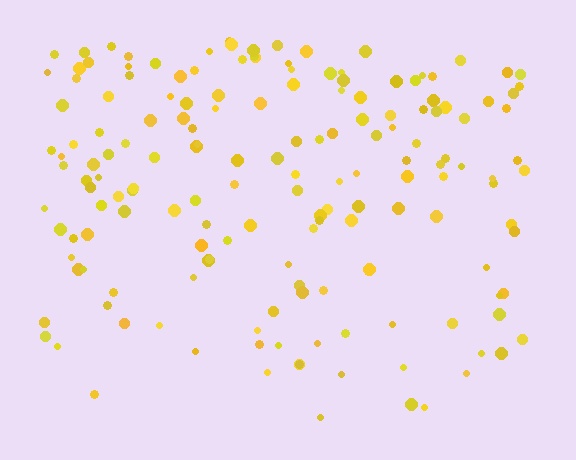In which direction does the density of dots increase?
From bottom to top, with the top side densest.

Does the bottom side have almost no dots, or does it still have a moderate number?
Still a moderate number, just noticeably fewer than the top.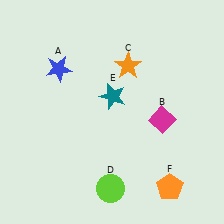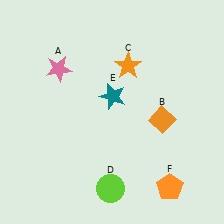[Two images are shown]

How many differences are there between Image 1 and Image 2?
There are 2 differences between the two images.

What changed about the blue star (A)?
In Image 1, A is blue. In Image 2, it changed to pink.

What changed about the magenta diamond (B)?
In Image 1, B is magenta. In Image 2, it changed to orange.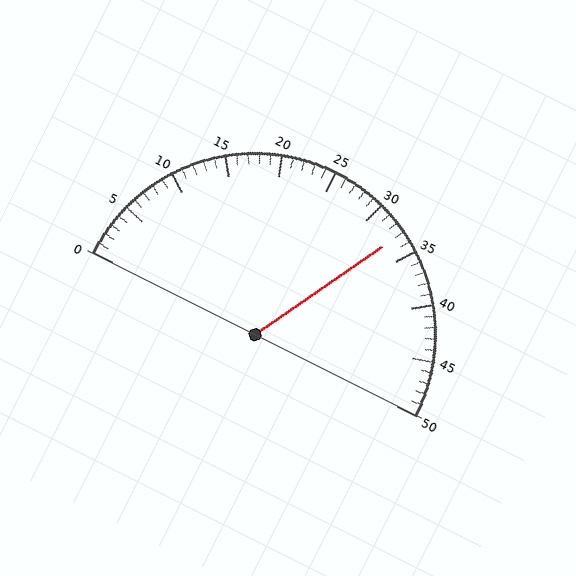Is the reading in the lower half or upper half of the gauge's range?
The reading is in the upper half of the range (0 to 50).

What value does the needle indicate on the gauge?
The needle indicates approximately 33.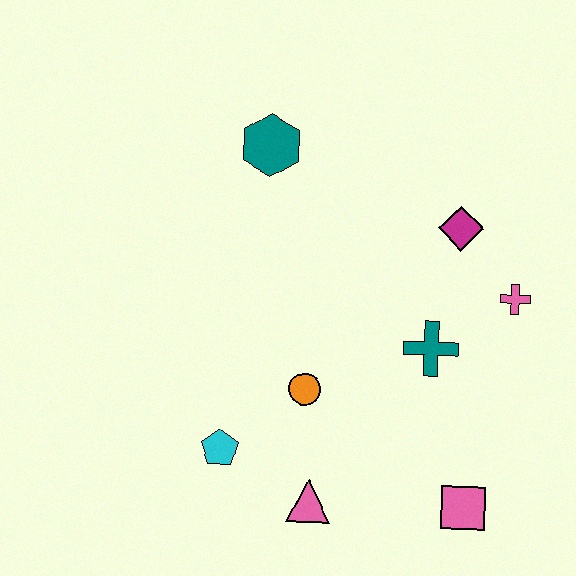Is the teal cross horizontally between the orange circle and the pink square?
Yes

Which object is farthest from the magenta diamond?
The cyan pentagon is farthest from the magenta diamond.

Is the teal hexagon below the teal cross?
No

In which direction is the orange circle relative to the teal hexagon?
The orange circle is below the teal hexagon.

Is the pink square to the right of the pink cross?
No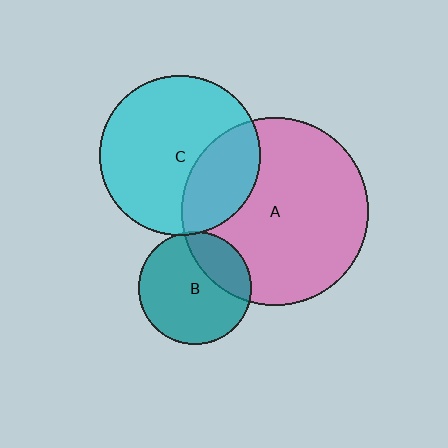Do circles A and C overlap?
Yes.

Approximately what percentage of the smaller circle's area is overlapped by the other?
Approximately 30%.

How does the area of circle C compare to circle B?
Approximately 2.0 times.